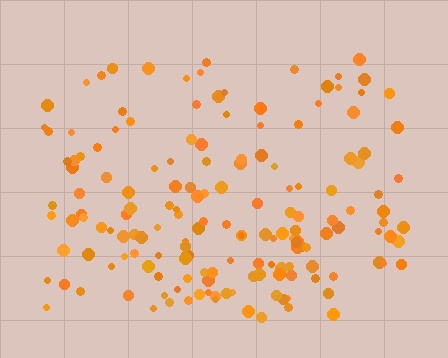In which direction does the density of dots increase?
From top to bottom, with the bottom side densest.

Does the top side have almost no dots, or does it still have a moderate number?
Still a moderate number, just noticeably fewer than the bottom.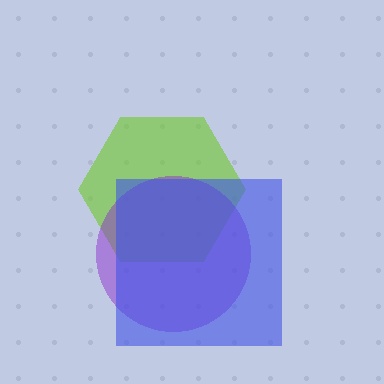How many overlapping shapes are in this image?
There are 3 overlapping shapes in the image.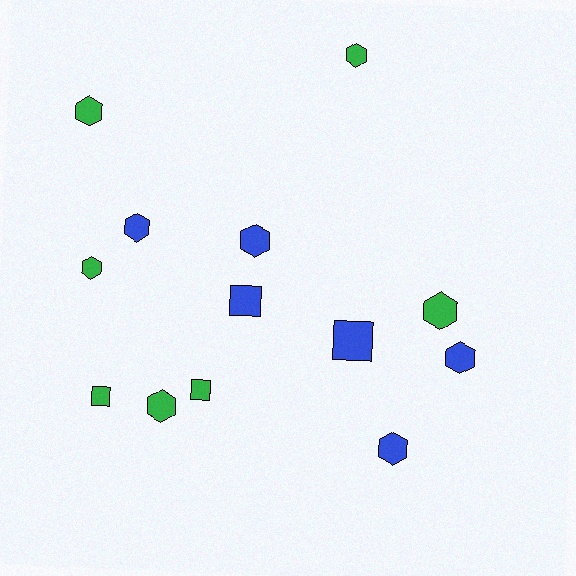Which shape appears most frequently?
Hexagon, with 9 objects.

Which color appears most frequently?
Green, with 7 objects.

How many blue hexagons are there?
There are 4 blue hexagons.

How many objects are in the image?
There are 13 objects.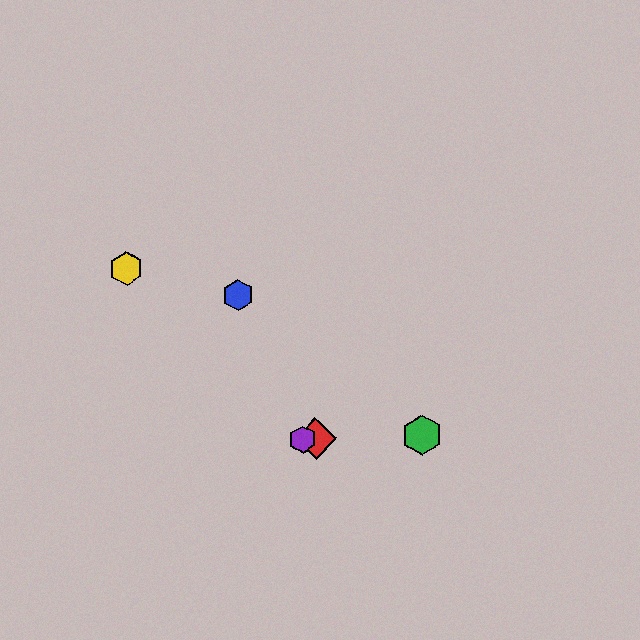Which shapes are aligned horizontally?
The red diamond, the green hexagon, the purple hexagon are aligned horizontally.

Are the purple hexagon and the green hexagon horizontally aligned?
Yes, both are at y≈439.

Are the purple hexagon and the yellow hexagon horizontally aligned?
No, the purple hexagon is at y≈439 and the yellow hexagon is at y≈268.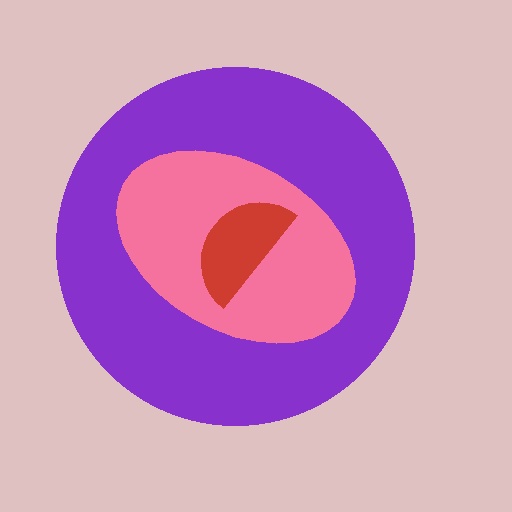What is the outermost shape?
The purple circle.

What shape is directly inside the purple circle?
The pink ellipse.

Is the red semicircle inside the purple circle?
Yes.